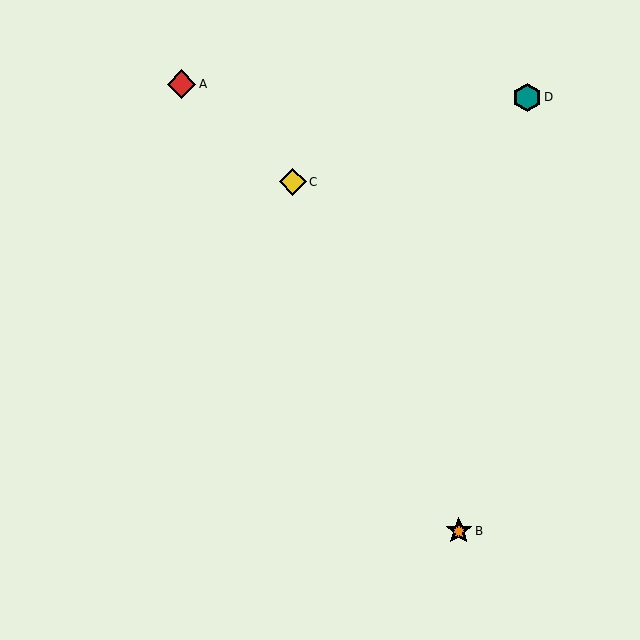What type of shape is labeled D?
Shape D is a teal hexagon.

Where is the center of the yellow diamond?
The center of the yellow diamond is at (293, 182).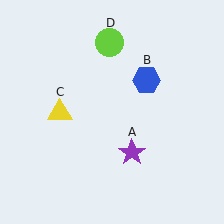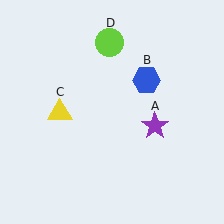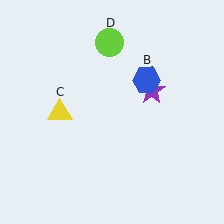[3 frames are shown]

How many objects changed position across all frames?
1 object changed position: purple star (object A).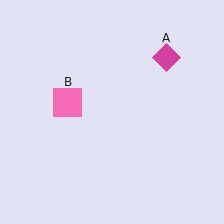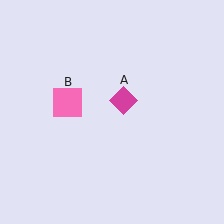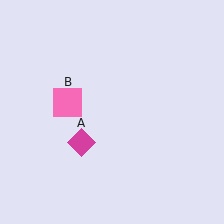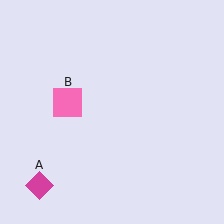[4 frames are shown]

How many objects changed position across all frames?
1 object changed position: magenta diamond (object A).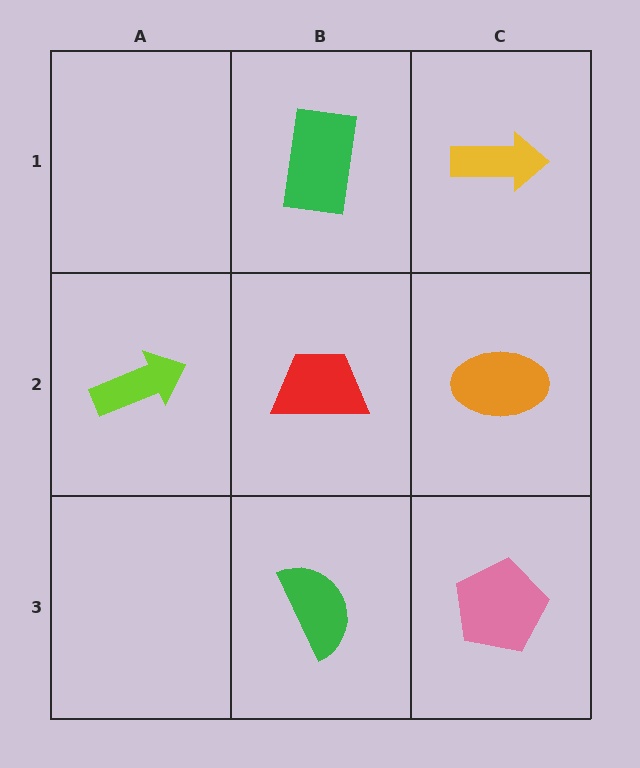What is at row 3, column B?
A green semicircle.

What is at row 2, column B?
A red trapezoid.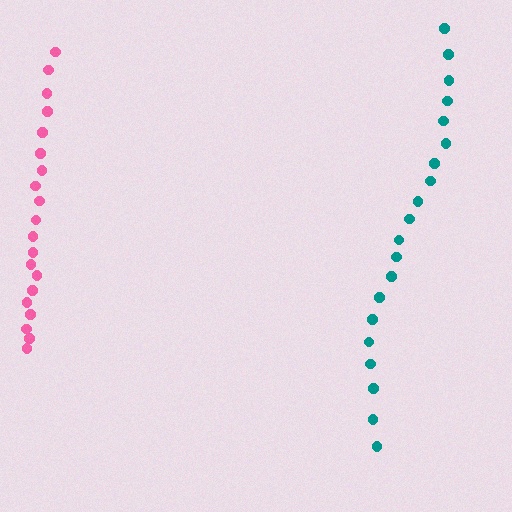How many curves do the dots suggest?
There are 2 distinct paths.